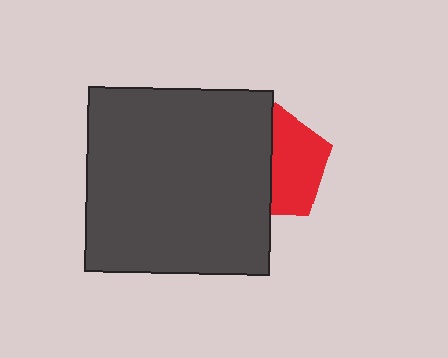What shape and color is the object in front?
The object in front is a dark gray square.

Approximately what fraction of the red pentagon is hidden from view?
Roughly 48% of the red pentagon is hidden behind the dark gray square.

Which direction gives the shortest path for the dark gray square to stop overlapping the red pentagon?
Moving left gives the shortest separation.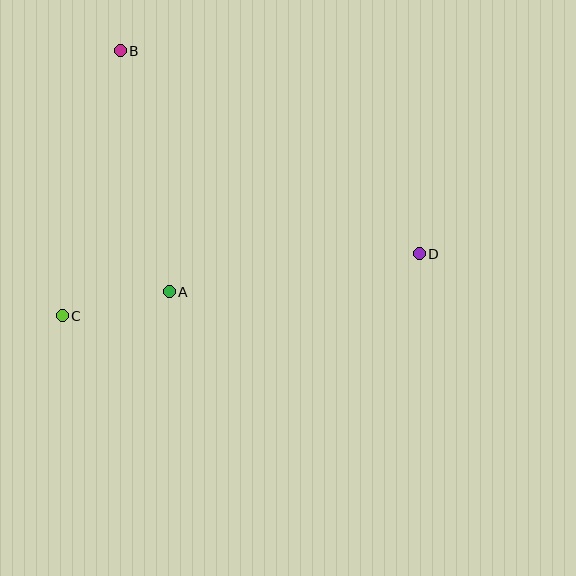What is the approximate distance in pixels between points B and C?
The distance between B and C is approximately 271 pixels.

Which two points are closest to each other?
Points A and C are closest to each other.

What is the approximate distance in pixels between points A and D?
The distance between A and D is approximately 253 pixels.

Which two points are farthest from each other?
Points C and D are farthest from each other.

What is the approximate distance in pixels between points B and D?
The distance between B and D is approximately 362 pixels.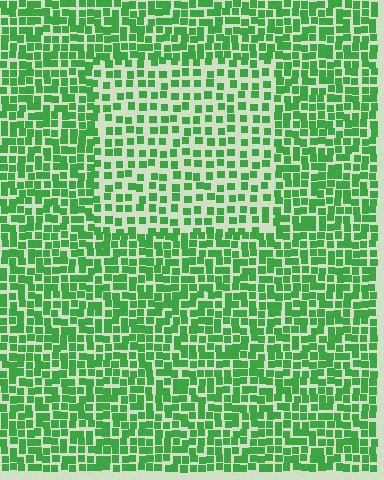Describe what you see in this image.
The image contains small green elements arranged at two different densities. A rectangle-shaped region is visible where the elements are less densely packed than the surrounding area.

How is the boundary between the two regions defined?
The boundary is defined by a change in element density (approximately 1.7x ratio). All elements are the same color, size, and shape.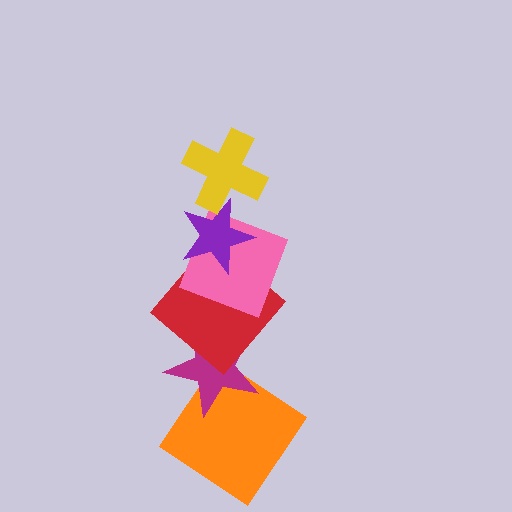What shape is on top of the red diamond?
The pink square is on top of the red diamond.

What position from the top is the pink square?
The pink square is 3rd from the top.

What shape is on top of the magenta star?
The red diamond is on top of the magenta star.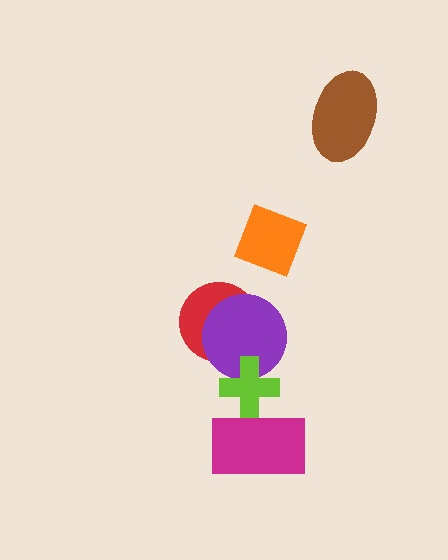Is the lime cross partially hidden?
Yes, it is partially covered by another shape.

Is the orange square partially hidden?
No, no other shape covers it.